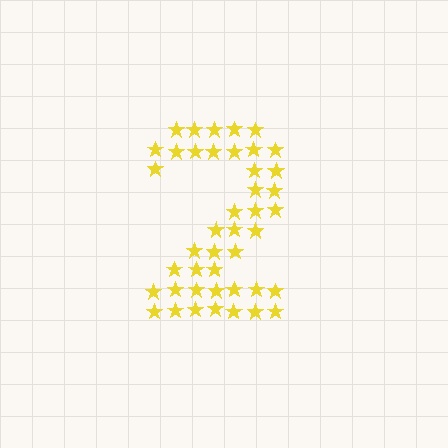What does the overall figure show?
The overall figure shows the digit 2.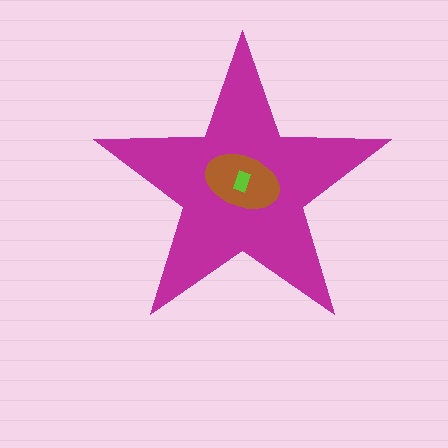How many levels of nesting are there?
3.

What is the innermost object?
The lime rectangle.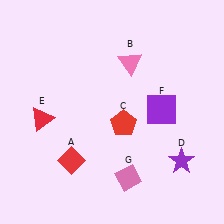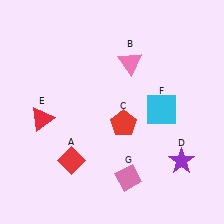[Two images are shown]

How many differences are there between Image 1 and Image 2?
There is 1 difference between the two images.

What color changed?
The square (F) changed from purple in Image 1 to cyan in Image 2.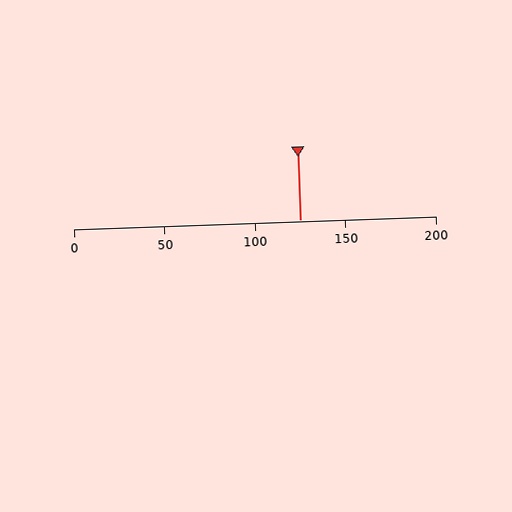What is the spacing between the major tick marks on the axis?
The major ticks are spaced 50 apart.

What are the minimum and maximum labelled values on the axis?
The axis runs from 0 to 200.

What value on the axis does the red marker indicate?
The marker indicates approximately 125.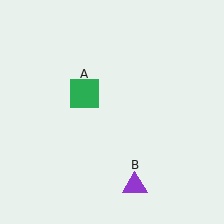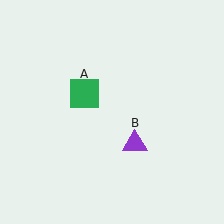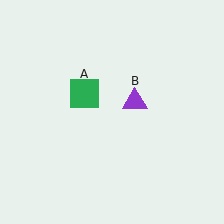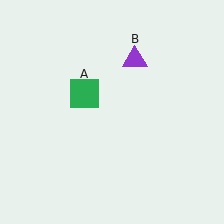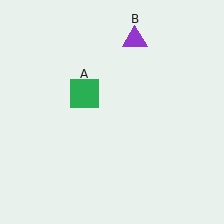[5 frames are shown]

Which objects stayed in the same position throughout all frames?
Green square (object A) remained stationary.